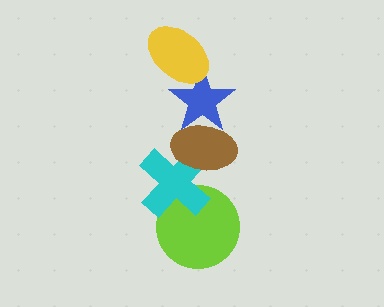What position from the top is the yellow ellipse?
The yellow ellipse is 1st from the top.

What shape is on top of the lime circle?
The cyan cross is on top of the lime circle.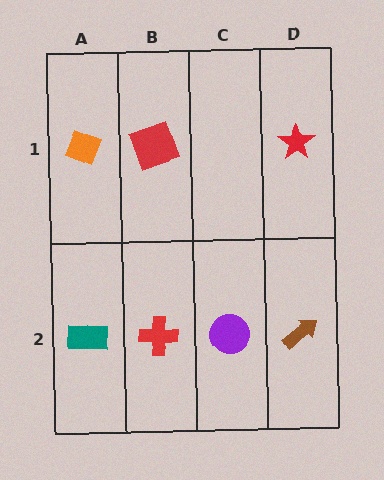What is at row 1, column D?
A red star.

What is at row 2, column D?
A brown arrow.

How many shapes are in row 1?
3 shapes.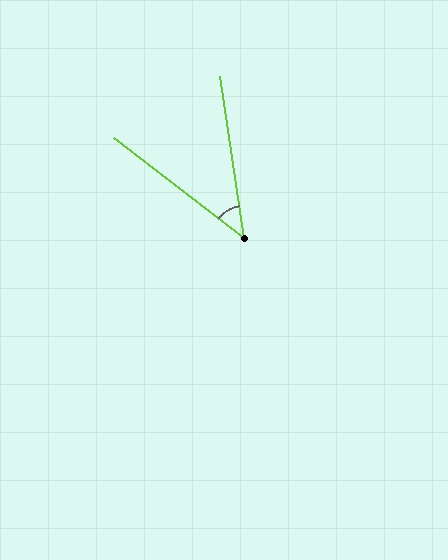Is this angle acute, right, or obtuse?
It is acute.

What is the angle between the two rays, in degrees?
Approximately 44 degrees.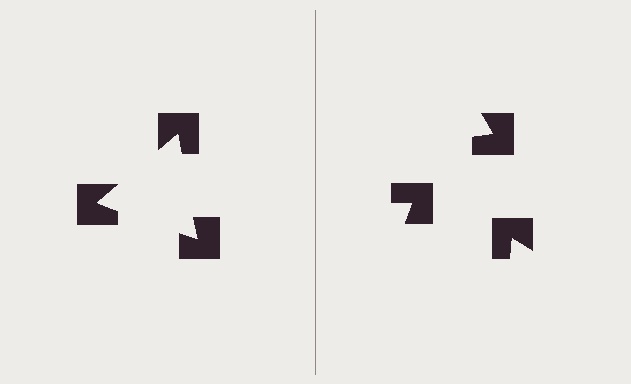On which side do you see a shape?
An illusory triangle appears on the left side. On the right side the wedge cuts are rotated, so no coherent shape forms.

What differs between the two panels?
The notched squares are positioned identically on both sides; only the wedge orientations differ. On the left they align to a triangle; on the right they are misaligned.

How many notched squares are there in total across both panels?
6 — 3 on each side.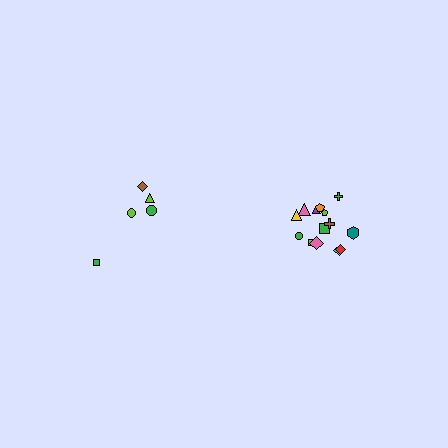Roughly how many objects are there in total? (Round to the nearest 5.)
Roughly 20 objects in total.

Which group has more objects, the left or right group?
The right group.